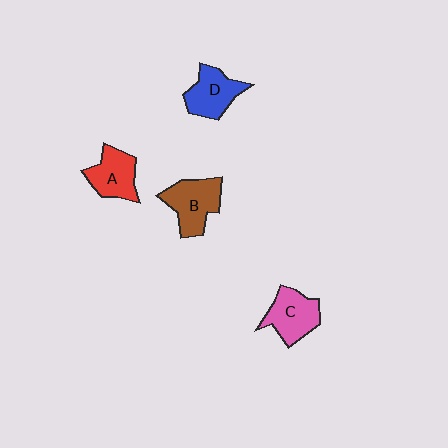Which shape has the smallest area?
Shape A (red).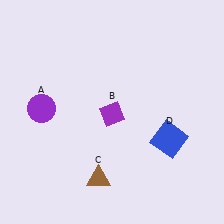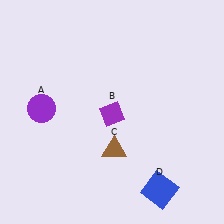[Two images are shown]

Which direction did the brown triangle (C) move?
The brown triangle (C) moved up.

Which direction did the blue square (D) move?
The blue square (D) moved down.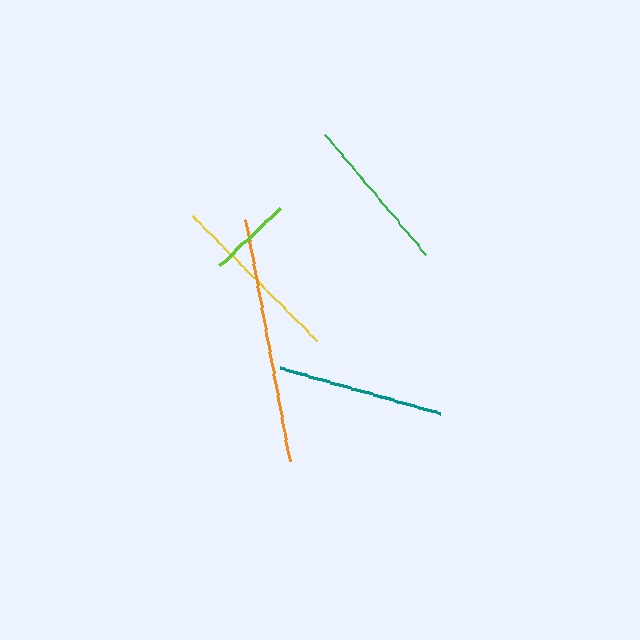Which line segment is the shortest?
The lime line is the shortest at approximately 83 pixels.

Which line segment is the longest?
The orange line is the longest at approximately 245 pixels.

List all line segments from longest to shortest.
From longest to shortest: orange, yellow, teal, green, lime.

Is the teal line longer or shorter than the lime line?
The teal line is longer than the lime line.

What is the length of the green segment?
The green segment is approximately 156 pixels long.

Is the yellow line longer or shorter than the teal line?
The yellow line is longer than the teal line.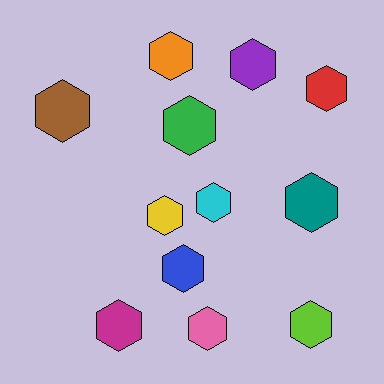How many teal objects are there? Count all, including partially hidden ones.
There is 1 teal object.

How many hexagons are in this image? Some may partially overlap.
There are 12 hexagons.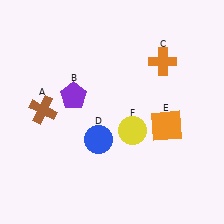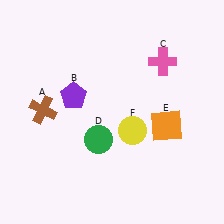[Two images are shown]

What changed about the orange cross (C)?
In Image 1, C is orange. In Image 2, it changed to pink.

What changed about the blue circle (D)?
In Image 1, D is blue. In Image 2, it changed to green.